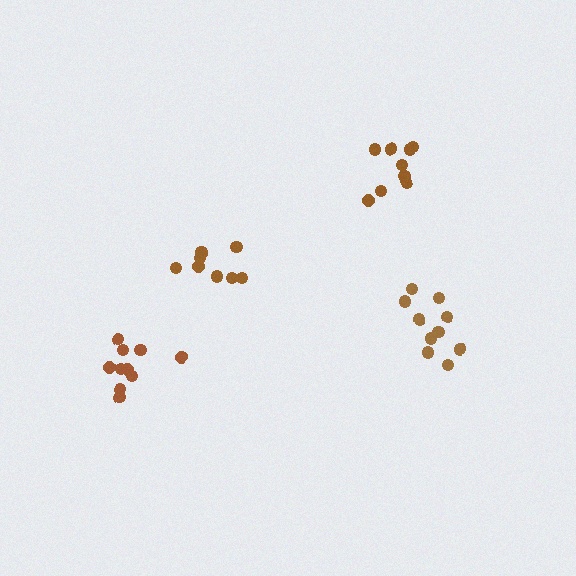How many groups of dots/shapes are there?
There are 4 groups.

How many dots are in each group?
Group 1: 8 dots, Group 2: 9 dots, Group 3: 10 dots, Group 4: 10 dots (37 total).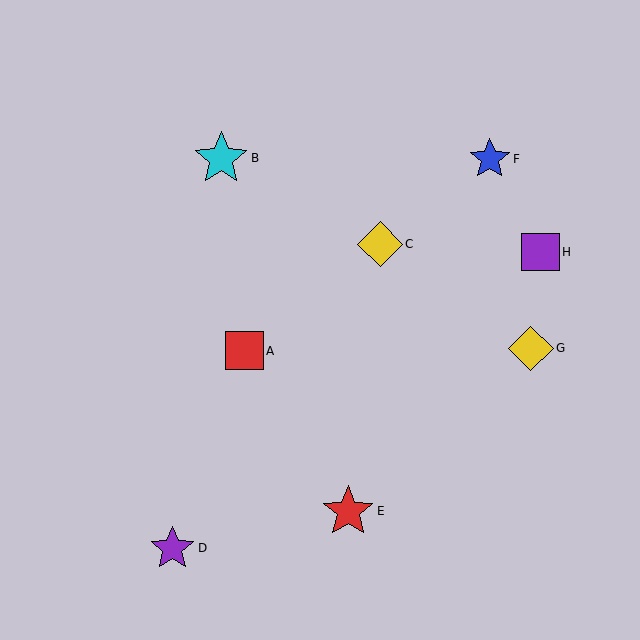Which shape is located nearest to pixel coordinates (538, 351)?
The yellow diamond (labeled G) at (531, 348) is nearest to that location.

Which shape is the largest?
The cyan star (labeled B) is the largest.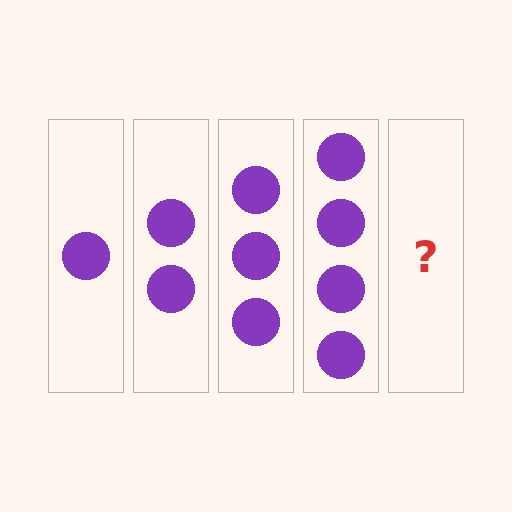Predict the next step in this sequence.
The next step is 5 circles.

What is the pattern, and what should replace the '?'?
The pattern is that each step adds one more circle. The '?' should be 5 circles.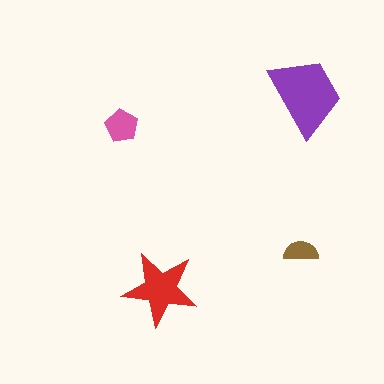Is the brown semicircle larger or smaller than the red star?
Smaller.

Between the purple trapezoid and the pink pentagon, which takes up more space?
The purple trapezoid.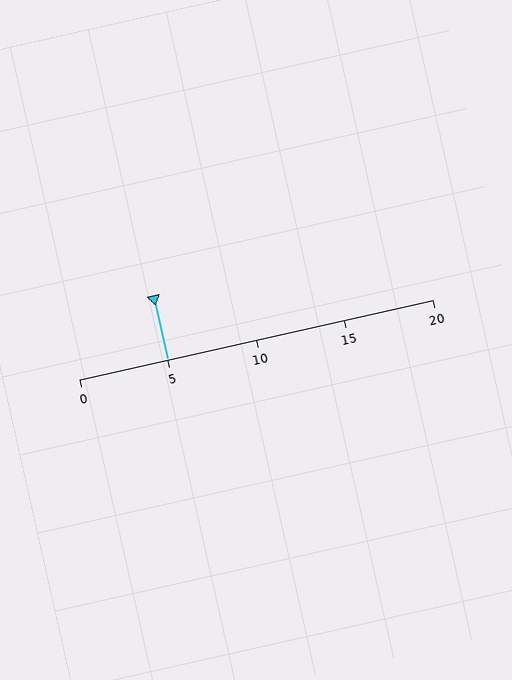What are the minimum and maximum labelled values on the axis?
The axis runs from 0 to 20.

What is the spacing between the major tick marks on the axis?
The major ticks are spaced 5 apart.